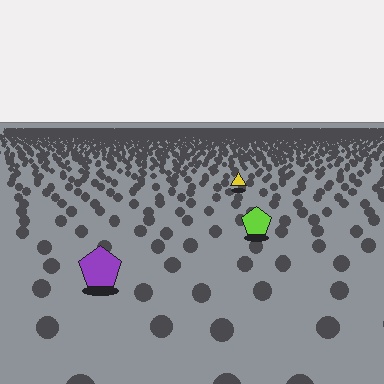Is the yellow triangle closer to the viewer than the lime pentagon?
No. The lime pentagon is closer — you can tell from the texture gradient: the ground texture is coarser near it.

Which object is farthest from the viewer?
The yellow triangle is farthest from the viewer. It appears smaller and the ground texture around it is denser.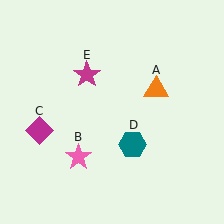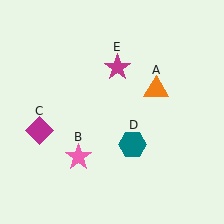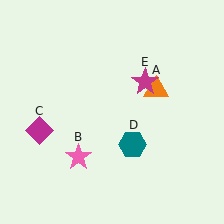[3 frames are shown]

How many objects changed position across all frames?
1 object changed position: magenta star (object E).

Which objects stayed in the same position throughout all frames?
Orange triangle (object A) and pink star (object B) and magenta diamond (object C) and teal hexagon (object D) remained stationary.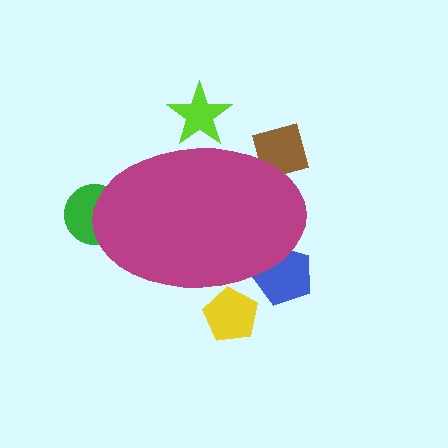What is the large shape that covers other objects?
A magenta ellipse.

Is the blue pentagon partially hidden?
Yes, the blue pentagon is partially hidden behind the magenta ellipse.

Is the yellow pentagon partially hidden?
Yes, the yellow pentagon is partially hidden behind the magenta ellipse.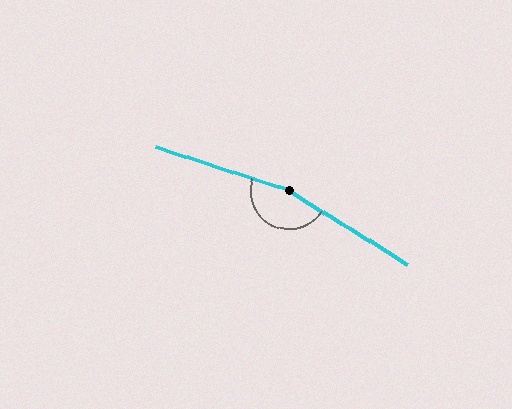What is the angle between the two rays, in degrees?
Approximately 167 degrees.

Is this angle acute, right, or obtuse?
It is obtuse.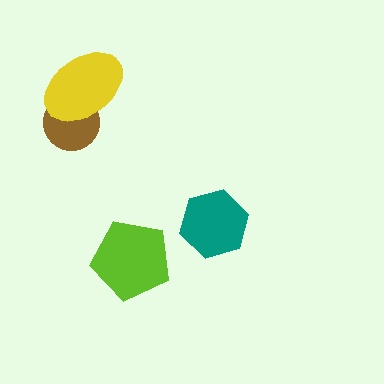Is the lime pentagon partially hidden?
No, no other shape covers it.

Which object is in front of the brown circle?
The yellow ellipse is in front of the brown circle.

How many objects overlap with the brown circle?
1 object overlaps with the brown circle.